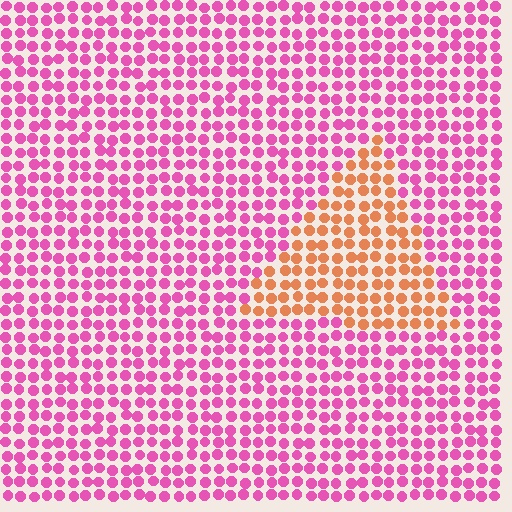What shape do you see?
I see a triangle.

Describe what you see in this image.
The image is filled with small pink elements in a uniform arrangement. A triangle-shaped region is visible where the elements are tinted to a slightly different hue, forming a subtle color boundary.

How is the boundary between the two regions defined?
The boundary is defined purely by a slight shift in hue (about 59 degrees). Spacing, size, and orientation are identical on both sides.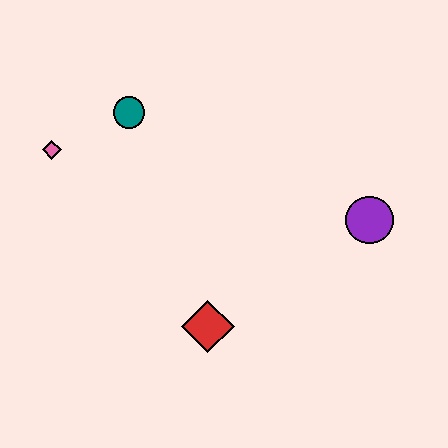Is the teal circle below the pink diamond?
No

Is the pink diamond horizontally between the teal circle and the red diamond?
No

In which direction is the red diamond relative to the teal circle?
The red diamond is below the teal circle.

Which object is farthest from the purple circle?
The pink diamond is farthest from the purple circle.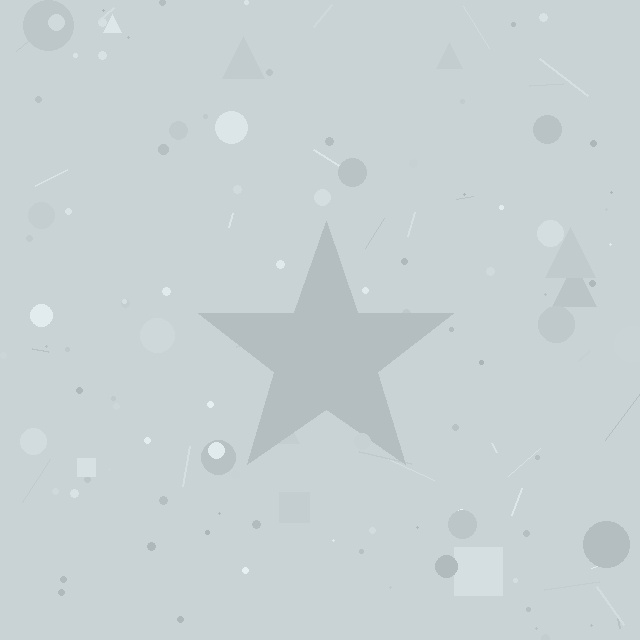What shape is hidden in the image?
A star is hidden in the image.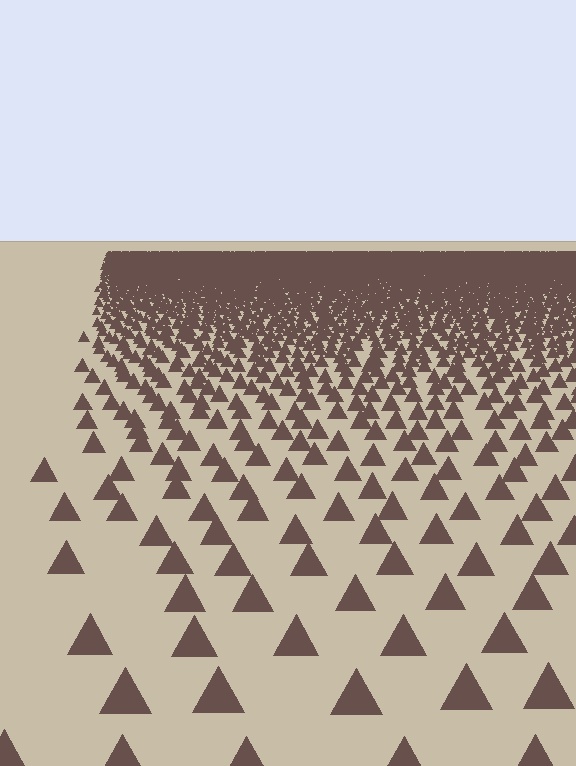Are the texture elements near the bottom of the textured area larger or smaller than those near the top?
Larger. Near the bottom, elements are closer to the viewer and appear at a bigger on-screen size.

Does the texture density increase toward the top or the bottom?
Density increases toward the top.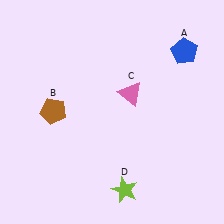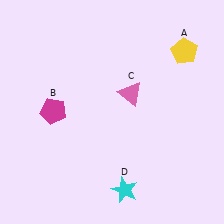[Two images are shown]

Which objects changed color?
A changed from blue to yellow. B changed from brown to magenta. D changed from lime to cyan.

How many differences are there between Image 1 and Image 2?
There are 3 differences between the two images.